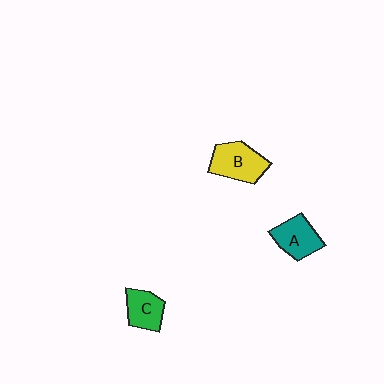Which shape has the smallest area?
Shape C (green).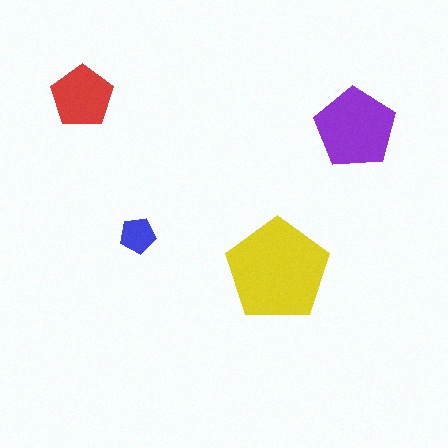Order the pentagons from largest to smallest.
the yellow one, the purple one, the red one, the blue one.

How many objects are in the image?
There are 4 objects in the image.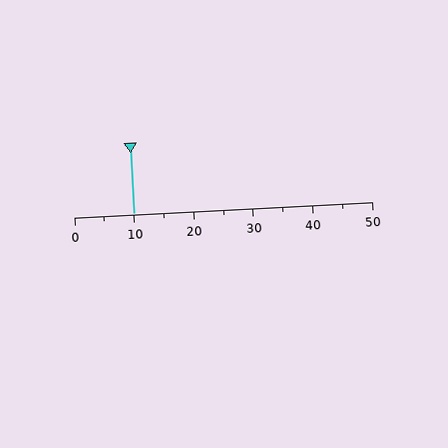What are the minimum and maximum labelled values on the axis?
The axis runs from 0 to 50.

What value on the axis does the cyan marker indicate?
The marker indicates approximately 10.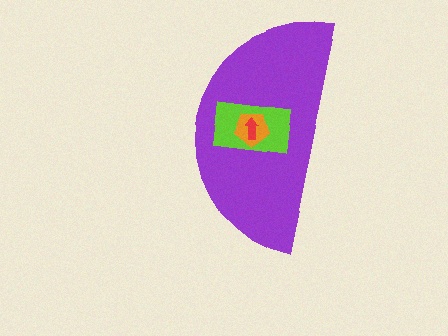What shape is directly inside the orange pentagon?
The red arrow.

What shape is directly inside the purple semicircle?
The lime rectangle.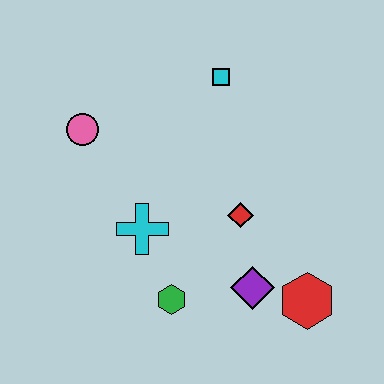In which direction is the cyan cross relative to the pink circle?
The cyan cross is below the pink circle.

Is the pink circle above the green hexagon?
Yes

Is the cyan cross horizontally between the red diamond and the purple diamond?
No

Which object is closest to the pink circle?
The cyan cross is closest to the pink circle.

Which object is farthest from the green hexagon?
The cyan square is farthest from the green hexagon.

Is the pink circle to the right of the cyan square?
No